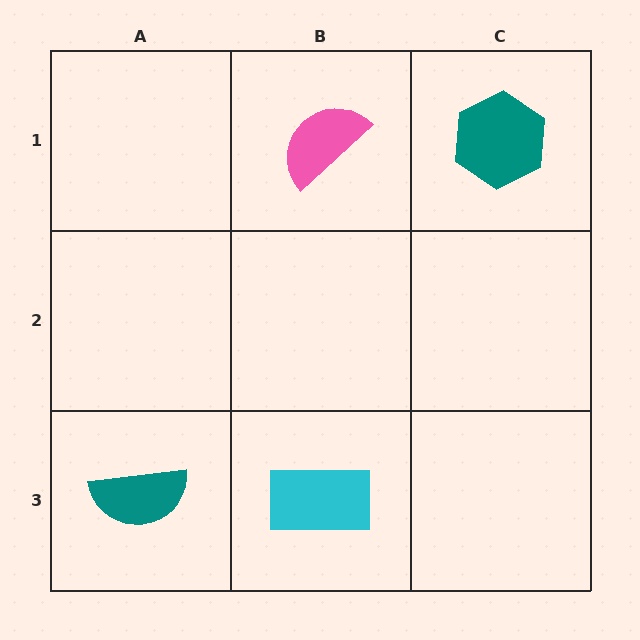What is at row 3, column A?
A teal semicircle.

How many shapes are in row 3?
2 shapes.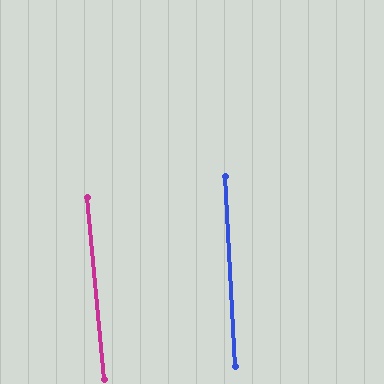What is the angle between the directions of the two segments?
Approximately 2 degrees.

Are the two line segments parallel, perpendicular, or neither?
Parallel — their directions differ by only 1.9°.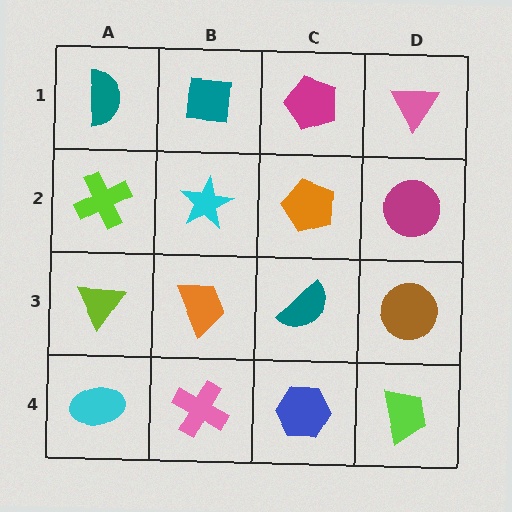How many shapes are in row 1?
4 shapes.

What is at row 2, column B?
A cyan star.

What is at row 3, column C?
A teal semicircle.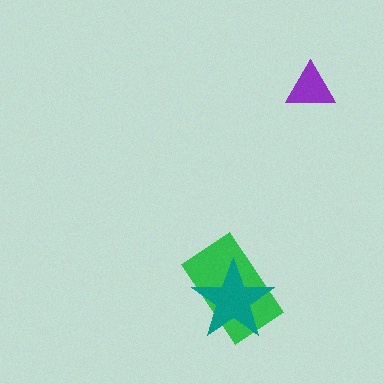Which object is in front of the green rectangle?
The teal star is in front of the green rectangle.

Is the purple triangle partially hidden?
No, no other shape covers it.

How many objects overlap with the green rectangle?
1 object overlaps with the green rectangle.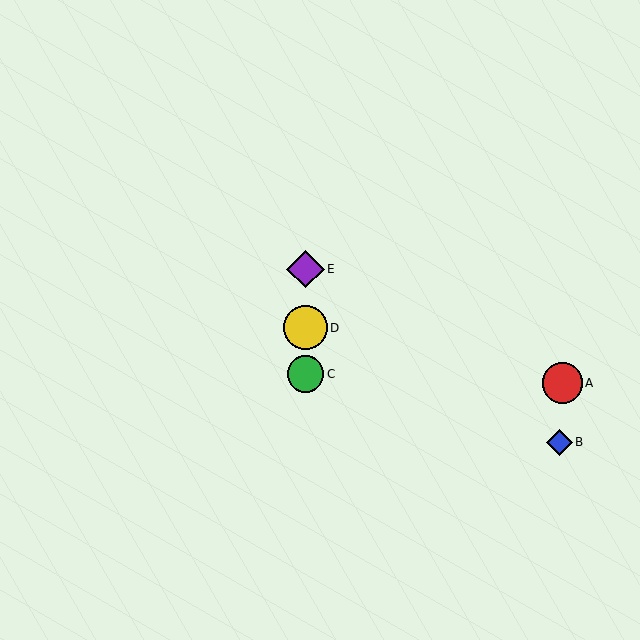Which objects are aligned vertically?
Objects C, D, E are aligned vertically.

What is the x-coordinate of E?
Object E is at x≈306.